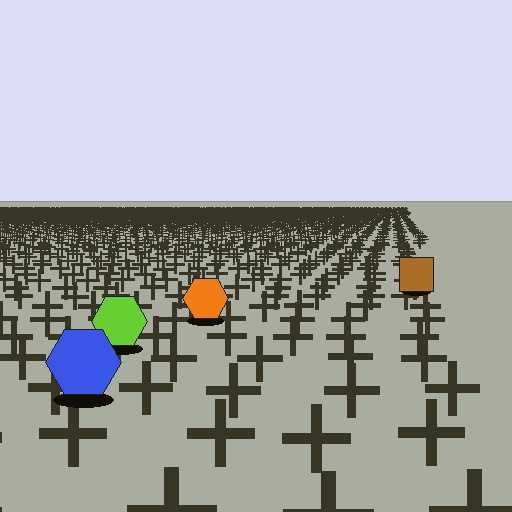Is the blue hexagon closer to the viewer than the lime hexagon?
Yes. The blue hexagon is closer — you can tell from the texture gradient: the ground texture is coarser near it.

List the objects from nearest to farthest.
From nearest to farthest: the blue hexagon, the lime hexagon, the orange hexagon, the brown square.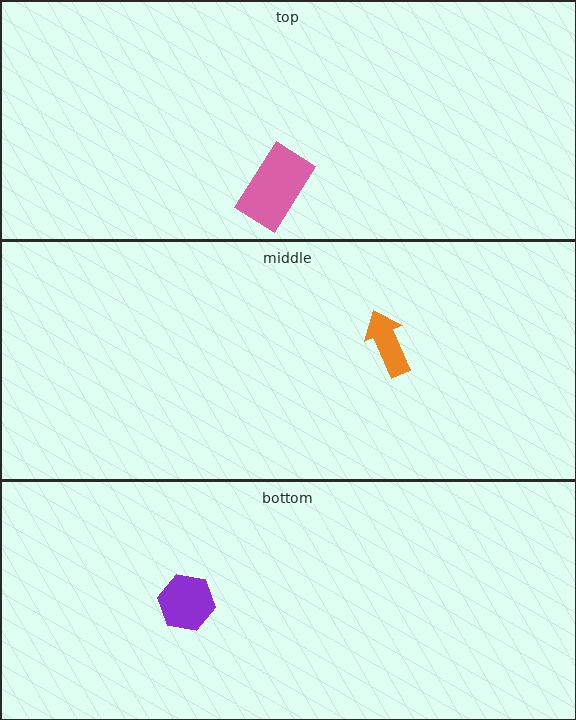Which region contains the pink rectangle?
The top region.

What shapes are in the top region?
The pink rectangle.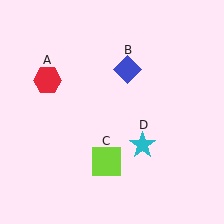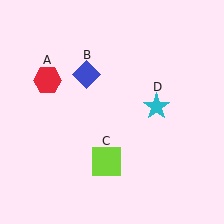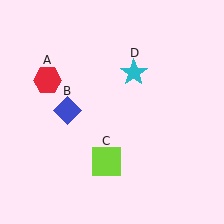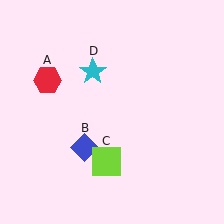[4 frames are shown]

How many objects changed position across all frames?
2 objects changed position: blue diamond (object B), cyan star (object D).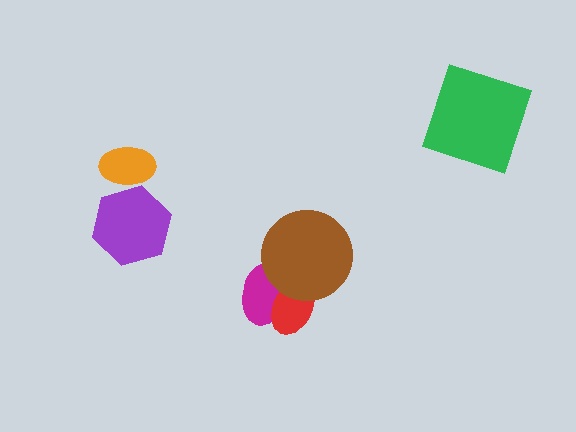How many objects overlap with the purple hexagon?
1 object overlaps with the purple hexagon.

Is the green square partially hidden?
No, no other shape covers it.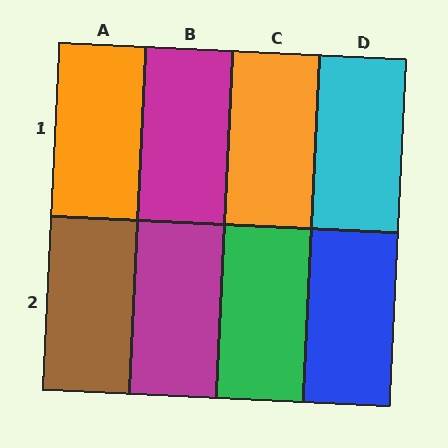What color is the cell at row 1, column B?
Magenta.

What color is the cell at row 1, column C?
Orange.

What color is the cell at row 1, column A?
Orange.